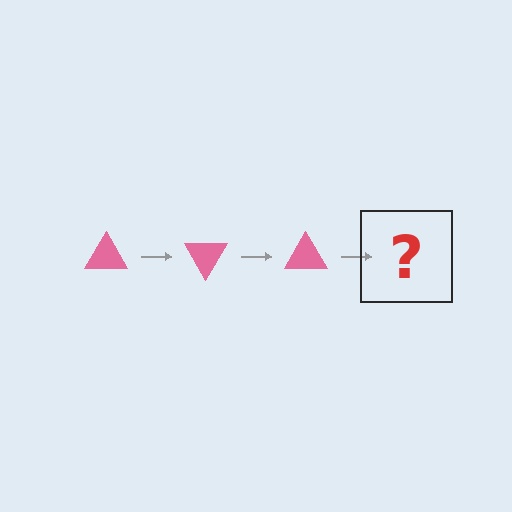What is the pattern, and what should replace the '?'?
The pattern is that the triangle rotates 60 degrees each step. The '?' should be a pink triangle rotated 180 degrees.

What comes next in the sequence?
The next element should be a pink triangle rotated 180 degrees.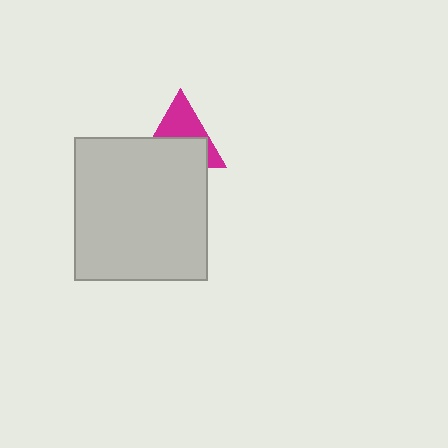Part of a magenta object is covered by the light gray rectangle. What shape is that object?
It is a triangle.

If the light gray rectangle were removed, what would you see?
You would see the complete magenta triangle.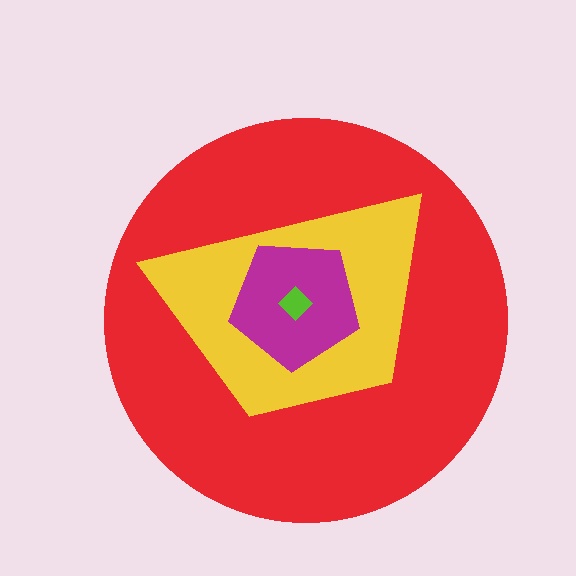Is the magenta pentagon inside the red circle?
Yes.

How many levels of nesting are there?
4.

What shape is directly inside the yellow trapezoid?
The magenta pentagon.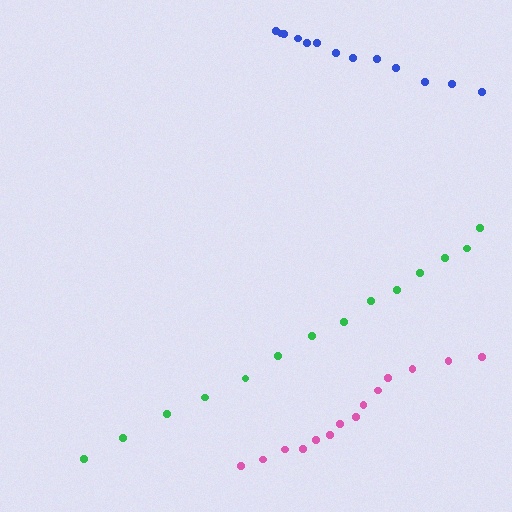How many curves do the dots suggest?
There are 3 distinct paths.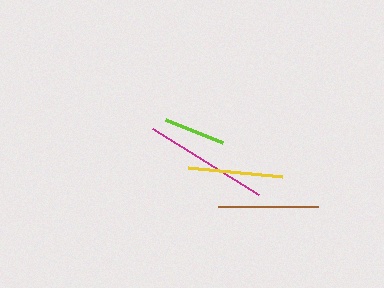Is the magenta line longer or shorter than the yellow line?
The magenta line is longer than the yellow line.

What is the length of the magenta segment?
The magenta segment is approximately 125 pixels long.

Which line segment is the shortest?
The lime line is the shortest at approximately 61 pixels.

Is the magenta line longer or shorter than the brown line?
The magenta line is longer than the brown line.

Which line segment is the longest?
The magenta line is the longest at approximately 125 pixels.